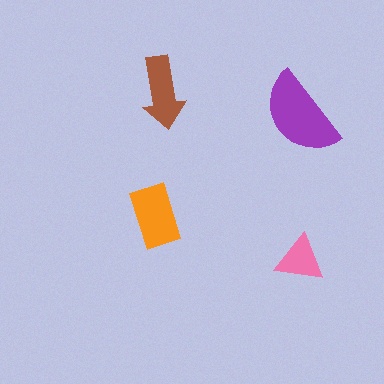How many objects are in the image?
There are 4 objects in the image.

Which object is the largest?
The purple semicircle.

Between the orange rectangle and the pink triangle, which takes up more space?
The orange rectangle.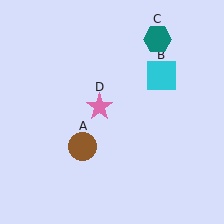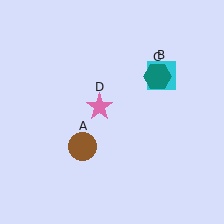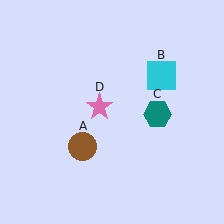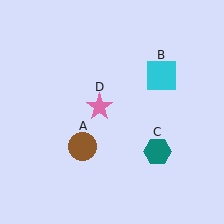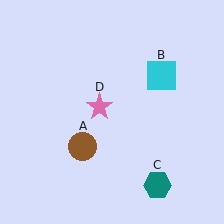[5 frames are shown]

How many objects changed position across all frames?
1 object changed position: teal hexagon (object C).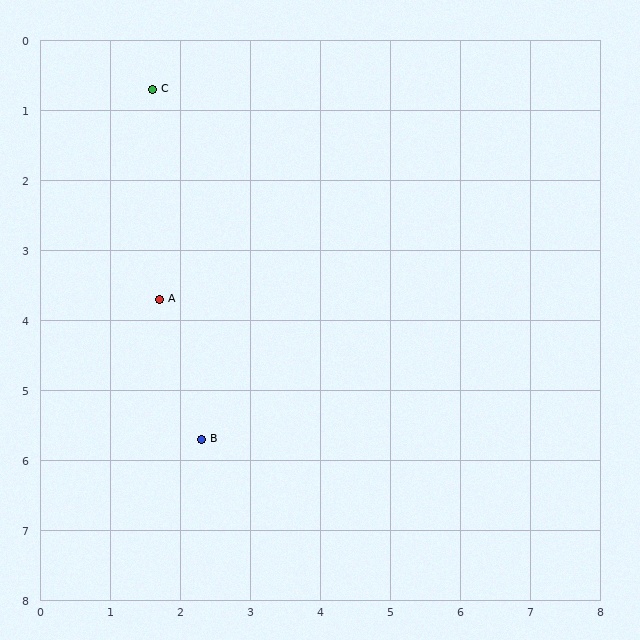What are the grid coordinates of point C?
Point C is at approximately (1.6, 0.7).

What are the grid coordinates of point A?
Point A is at approximately (1.7, 3.7).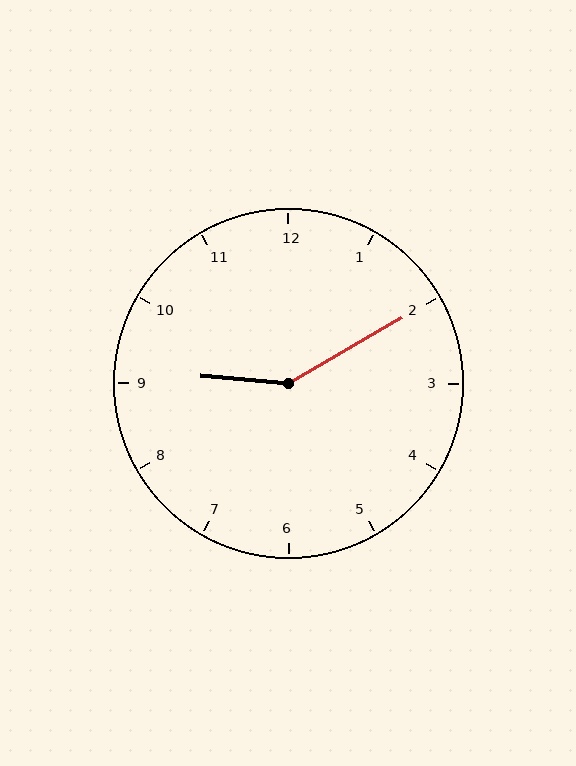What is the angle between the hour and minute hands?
Approximately 145 degrees.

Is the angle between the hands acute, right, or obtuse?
It is obtuse.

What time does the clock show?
9:10.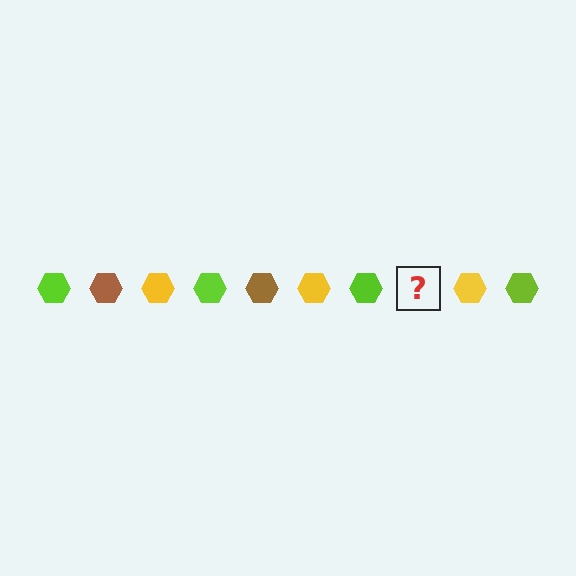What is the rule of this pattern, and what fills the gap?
The rule is that the pattern cycles through lime, brown, yellow hexagons. The gap should be filled with a brown hexagon.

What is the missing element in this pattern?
The missing element is a brown hexagon.